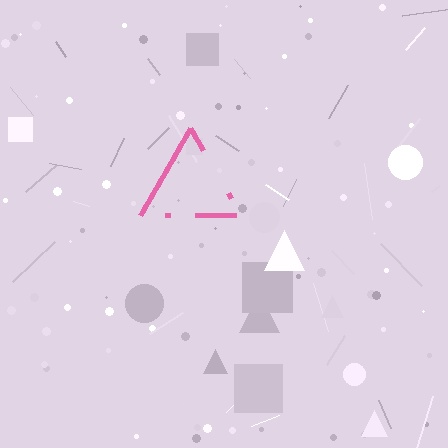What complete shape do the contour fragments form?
The contour fragments form a triangle.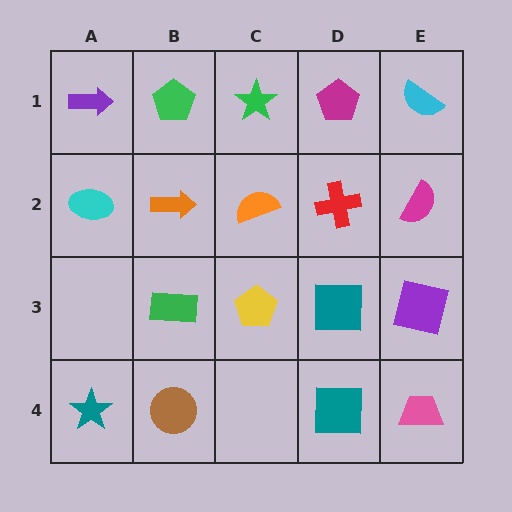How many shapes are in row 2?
5 shapes.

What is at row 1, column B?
A green pentagon.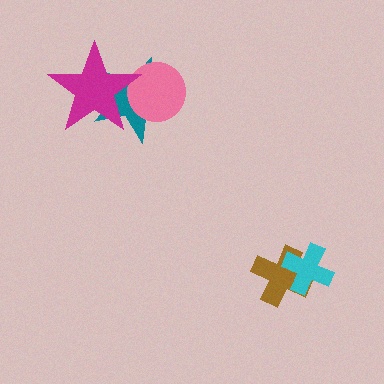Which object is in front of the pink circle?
The magenta star is in front of the pink circle.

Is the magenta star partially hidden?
No, no other shape covers it.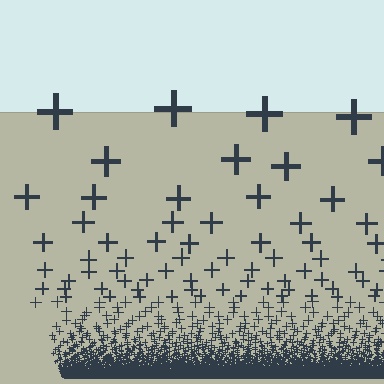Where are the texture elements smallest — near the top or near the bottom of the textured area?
Near the bottom.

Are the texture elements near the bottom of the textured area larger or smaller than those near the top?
Smaller. The gradient is inverted — elements near the bottom are smaller and denser.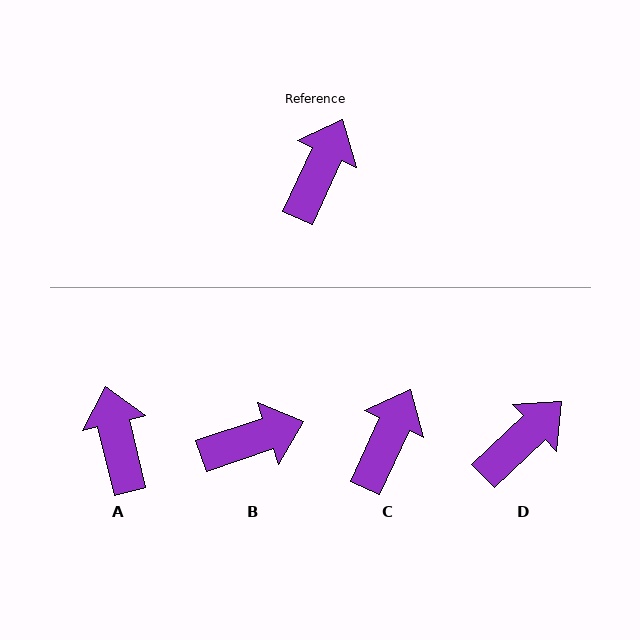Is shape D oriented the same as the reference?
No, it is off by about 22 degrees.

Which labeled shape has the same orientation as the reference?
C.